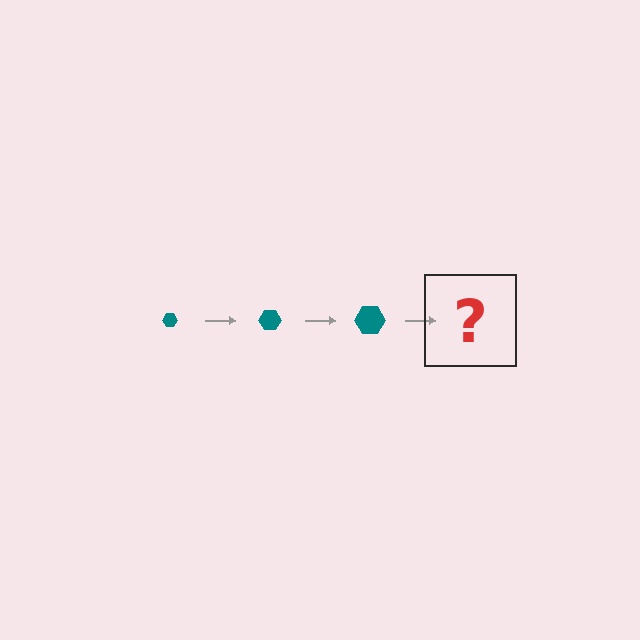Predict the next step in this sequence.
The next step is a teal hexagon, larger than the previous one.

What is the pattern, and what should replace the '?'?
The pattern is that the hexagon gets progressively larger each step. The '?' should be a teal hexagon, larger than the previous one.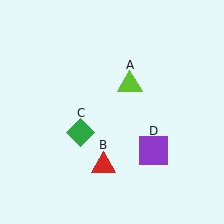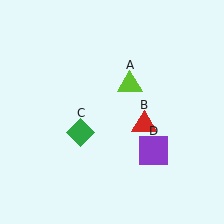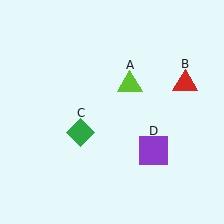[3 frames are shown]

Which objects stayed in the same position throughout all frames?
Lime triangle (object A) and green diamond (object C) and purple square (object D) remained stationary.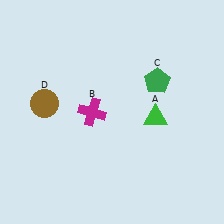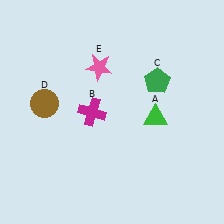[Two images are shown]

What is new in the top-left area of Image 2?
A pink star (E) was added in the top-left area of Image 2.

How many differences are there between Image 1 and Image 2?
There is 1 difference between the two images.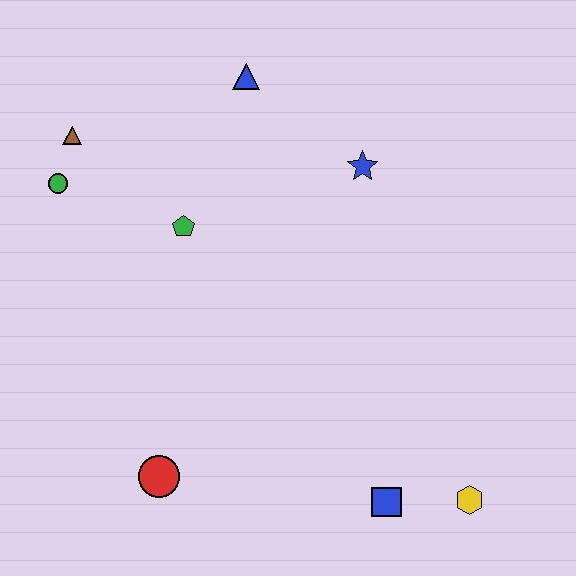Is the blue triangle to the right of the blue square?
No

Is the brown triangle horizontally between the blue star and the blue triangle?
No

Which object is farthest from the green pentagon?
The yellow hexagon is farthest from the green pentagon.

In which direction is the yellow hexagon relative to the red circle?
The yellow hexagon is to the right of the red circle.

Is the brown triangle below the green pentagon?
No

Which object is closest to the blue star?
The blue triangle is closest to the blue star.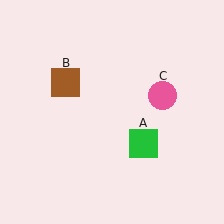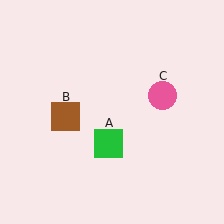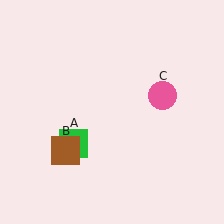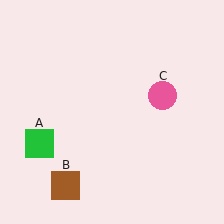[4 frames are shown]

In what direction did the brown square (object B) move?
The brown square (object B) moved down.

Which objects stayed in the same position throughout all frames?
Pink circle (object C) remained stationary.